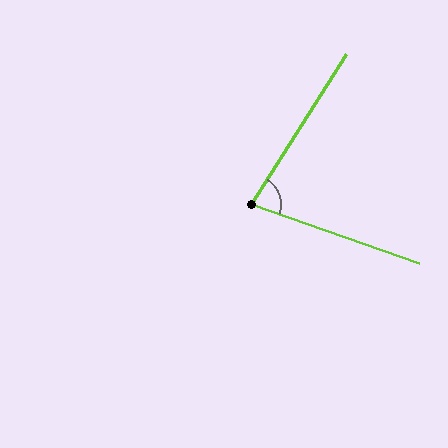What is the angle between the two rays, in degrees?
Approximately 77 degrees.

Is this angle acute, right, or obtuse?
It is acute.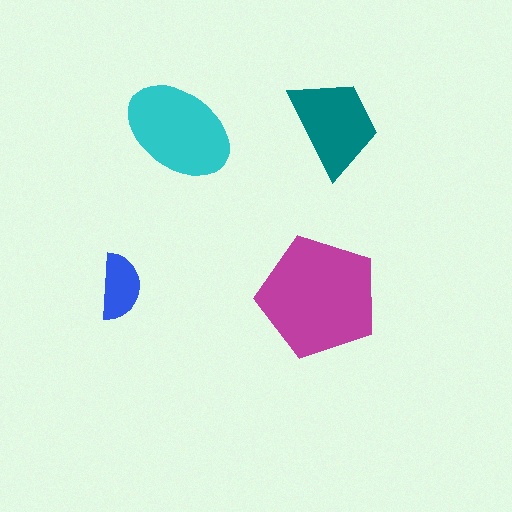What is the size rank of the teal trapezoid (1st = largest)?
3rd.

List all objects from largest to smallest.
The magenta pentagon, the cyan ellipse, the teal trapezoid, the blue semicircle.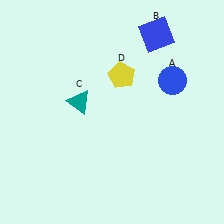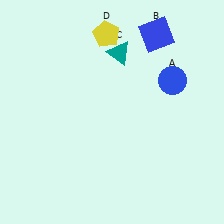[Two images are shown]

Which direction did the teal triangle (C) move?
The teal triangle (C) moved up.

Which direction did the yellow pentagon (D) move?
The yellow pentagon (D) moved up.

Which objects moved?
The objects that moved are: the teal triangle (C), the yellow pentagon (D).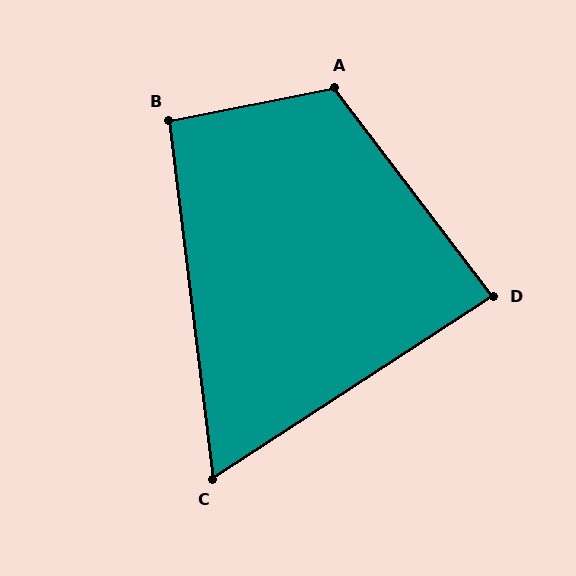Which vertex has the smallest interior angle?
C, at approximately 64 degrees.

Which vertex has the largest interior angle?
A, at approximately 116 degrees.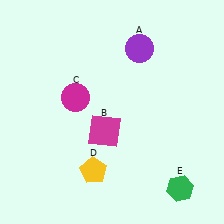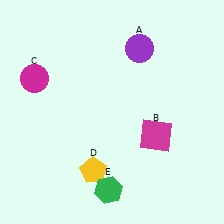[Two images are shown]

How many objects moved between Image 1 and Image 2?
3 objects moved between the two images.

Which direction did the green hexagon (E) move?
The green hexagon (E) moved left.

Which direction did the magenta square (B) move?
The magenta square (B) moved right.